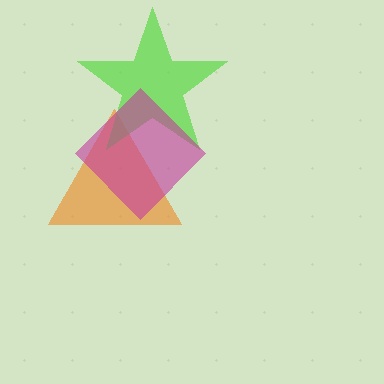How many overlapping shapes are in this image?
There are 3 overlapping shapes in the image.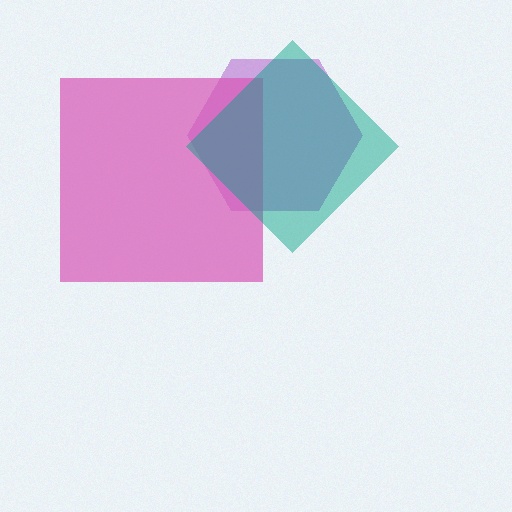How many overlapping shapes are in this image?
There are 3 overlapping shapes in the image.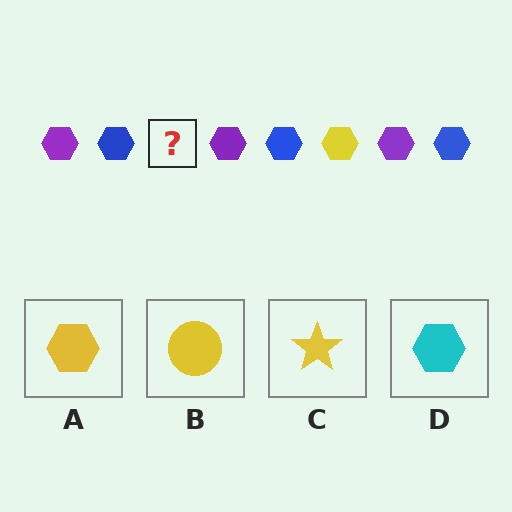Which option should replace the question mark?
Option A.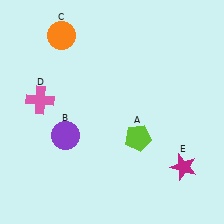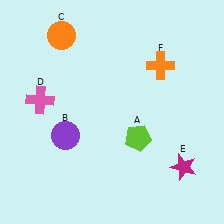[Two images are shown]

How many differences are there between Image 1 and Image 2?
There is 1 difference between the two images.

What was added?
An orange cross (F) was added in Image 2.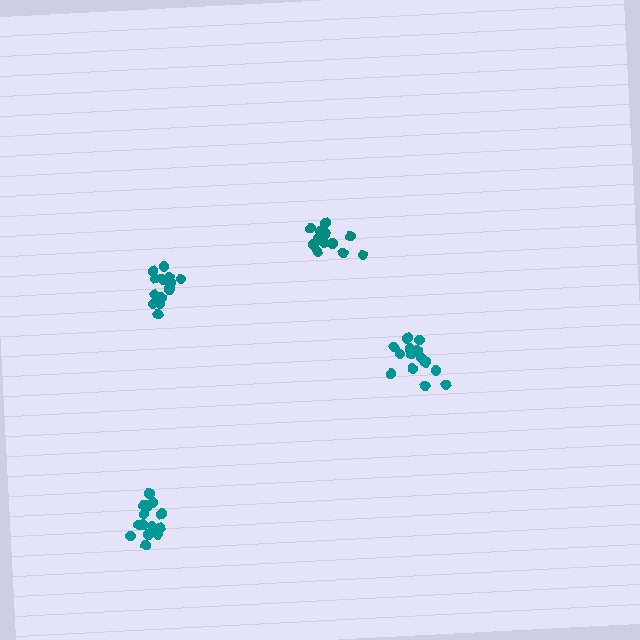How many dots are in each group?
Group 1: 14 dots, Group 2: 15 dots, Group 3: 16 dots, Group 4: 14 dots (59 total).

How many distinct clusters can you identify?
There are 4 distinct clusters.